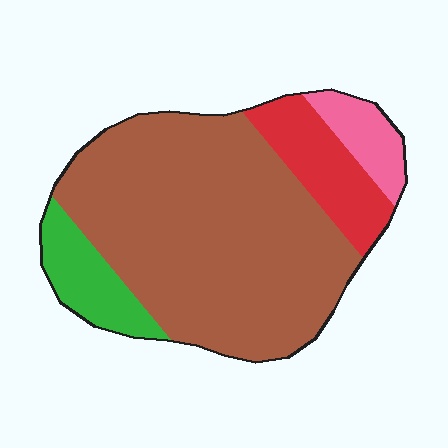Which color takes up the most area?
Brown, at roughly 70%.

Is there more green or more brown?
Brown.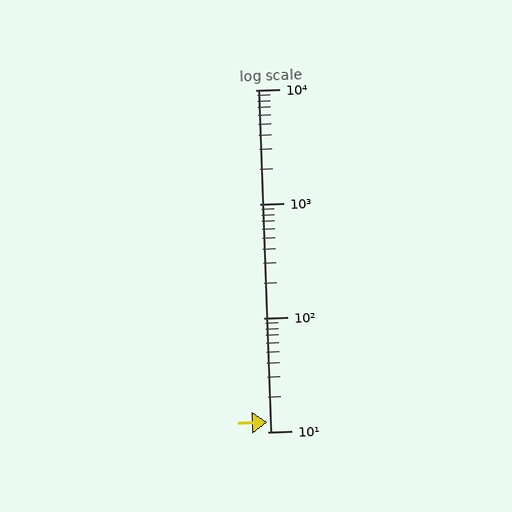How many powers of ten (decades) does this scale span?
The scale spans 3 decades, from 10 to 10000.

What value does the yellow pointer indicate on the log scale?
The pointer indicates approximately 12.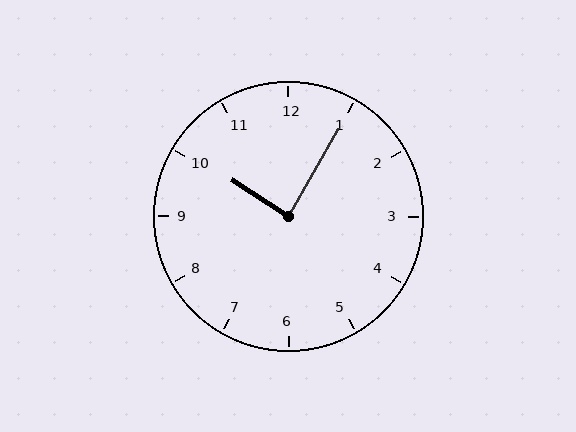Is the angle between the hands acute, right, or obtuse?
It is right.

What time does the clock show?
10:05.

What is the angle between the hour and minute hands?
Approximately 88 degrees.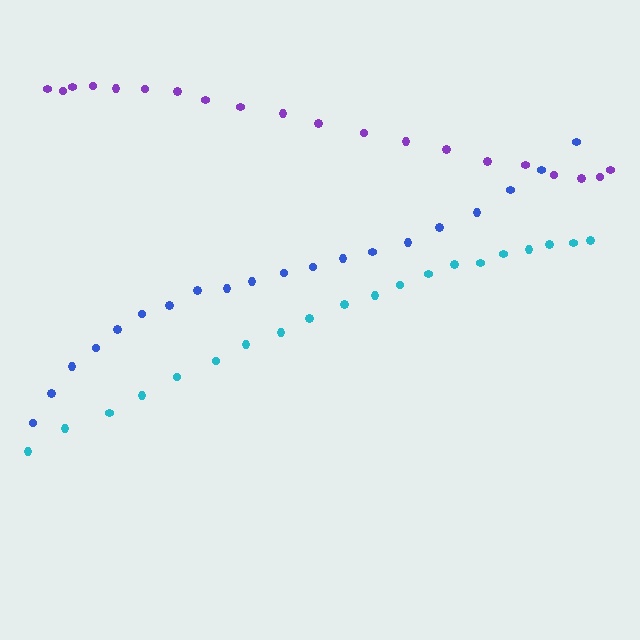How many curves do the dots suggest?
There are 3 distinct paths.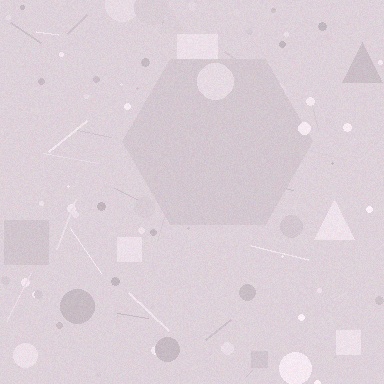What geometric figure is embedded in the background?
A hexagon is embedded in the background.